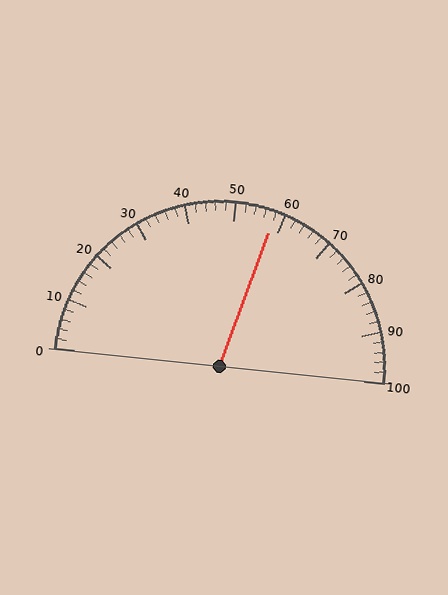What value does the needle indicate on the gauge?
The needle indicates approximately 58.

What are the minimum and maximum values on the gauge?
The gauge ranges from 0 to 100.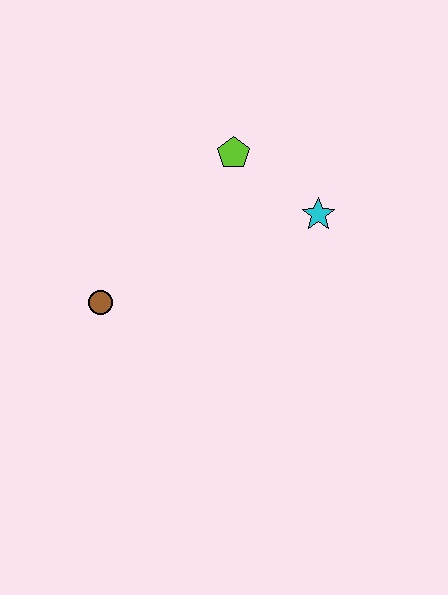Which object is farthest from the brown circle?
The cyan star is farthest from the brown circle.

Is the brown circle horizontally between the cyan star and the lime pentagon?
No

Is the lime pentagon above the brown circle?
Yes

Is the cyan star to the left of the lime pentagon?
No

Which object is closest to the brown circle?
The lime pentagon is closest to the brown circle.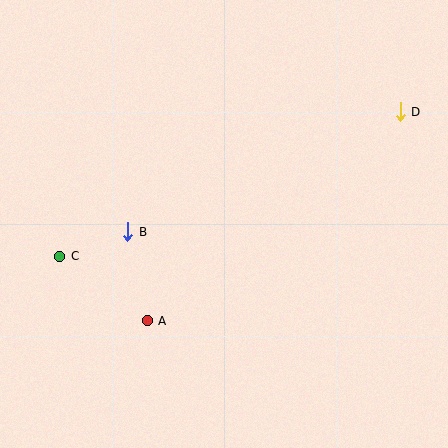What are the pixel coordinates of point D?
Point D is at (400, 112).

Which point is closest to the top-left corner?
Point C is closest to the top-left corner.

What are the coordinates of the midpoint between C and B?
The midpoint between C and B is at (94, 244).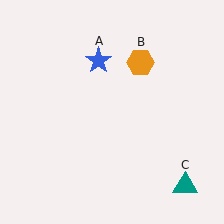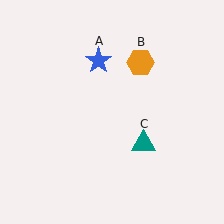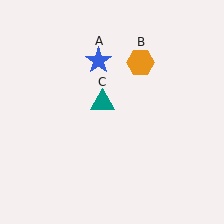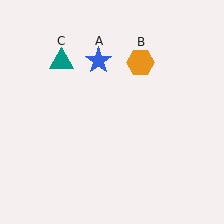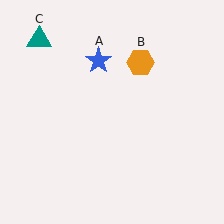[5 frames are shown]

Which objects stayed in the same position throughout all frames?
Blue star (object A) and orange hexagon (object B) remained stationary.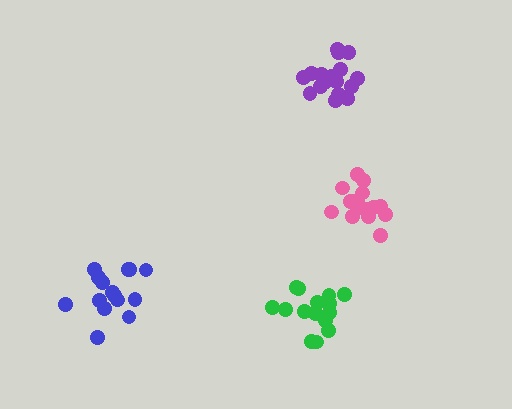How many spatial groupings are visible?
There are 4 spatial groupings.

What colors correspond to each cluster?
The clusters are colored: blue, pink, purple, green.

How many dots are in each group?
Group 1: 15 dots, Group 2: 16 dots, Group 3: 17 dots, Group 4: 15 dots (63 total).